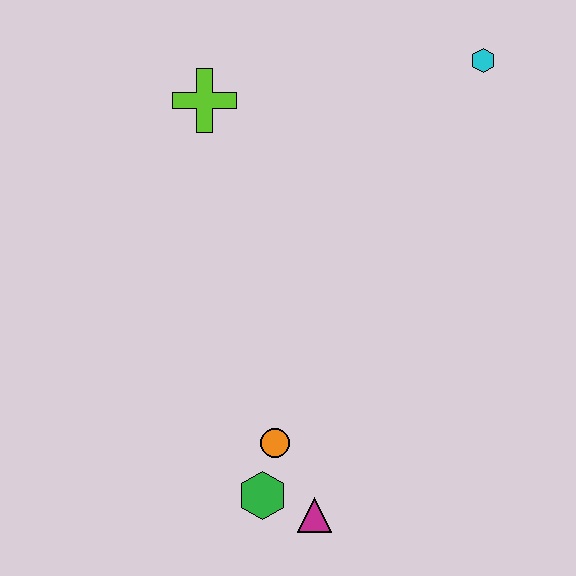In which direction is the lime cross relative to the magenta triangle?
The lime cross is above the magenta triangle.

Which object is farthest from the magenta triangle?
The cyan hexagon is farthest from the magenta triangle.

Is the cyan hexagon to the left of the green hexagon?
No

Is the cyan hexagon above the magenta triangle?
Yes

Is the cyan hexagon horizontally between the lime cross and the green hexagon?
No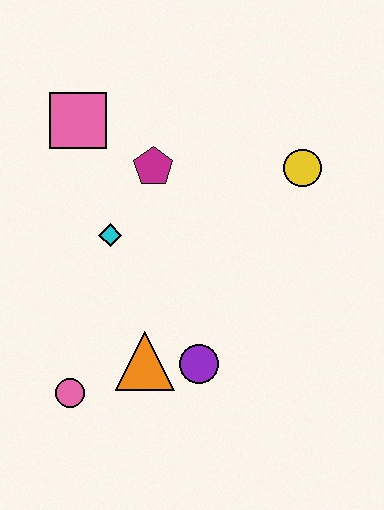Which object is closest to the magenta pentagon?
The cyan diamond is closest to the magenta pentagon.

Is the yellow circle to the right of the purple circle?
Yes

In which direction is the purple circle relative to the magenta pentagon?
The purple circle is below the magenta pentagon.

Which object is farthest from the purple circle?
The pink square is farthest from the purple circle.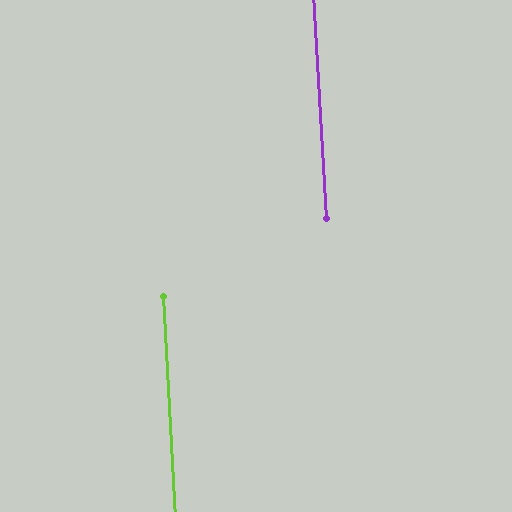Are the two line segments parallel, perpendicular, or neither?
Parallel — their directions differ by only 0.4°.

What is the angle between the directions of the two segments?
Approximately 0 degrees.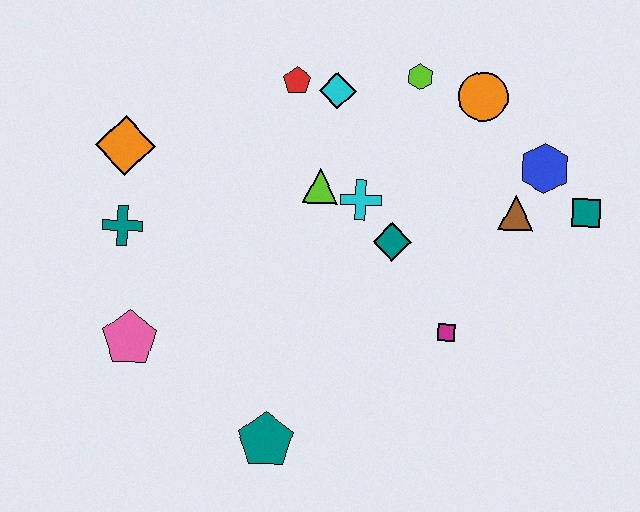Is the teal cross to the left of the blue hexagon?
Yes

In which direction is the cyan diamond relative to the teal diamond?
The cyan diamond is above the teal diamond.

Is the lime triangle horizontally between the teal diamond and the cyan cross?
No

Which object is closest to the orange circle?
The lime hexagon is closest to the orange circle.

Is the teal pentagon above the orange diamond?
No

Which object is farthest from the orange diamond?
The teal square is farthest from the orange diamond.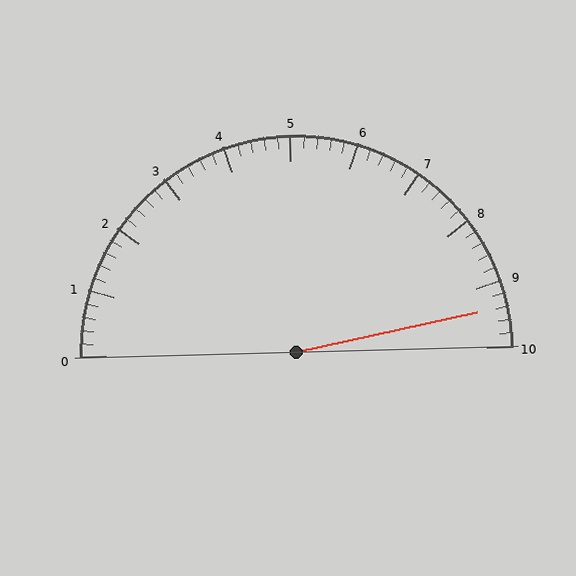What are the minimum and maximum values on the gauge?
The gauge ranges from 0 to 10.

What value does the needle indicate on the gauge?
The needle indicates approximately 9.4.